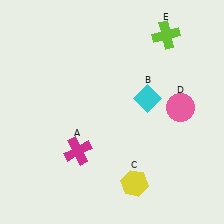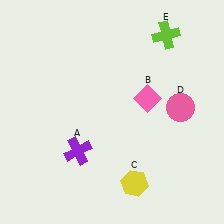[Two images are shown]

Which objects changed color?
A changed from magenta to purple. B changed from cyan to pink.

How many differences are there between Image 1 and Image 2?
There are 2 differences between the two images.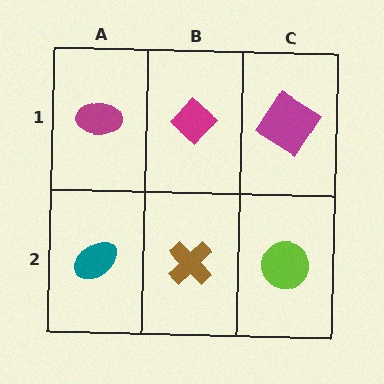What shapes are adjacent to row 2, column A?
A magenta ellipse (row 1, column A), a brown cross (row 2, column B).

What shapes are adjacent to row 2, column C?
A magenta diamond (row 1, column C), a brown cross (row 2, column B).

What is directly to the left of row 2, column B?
A teal ellipse.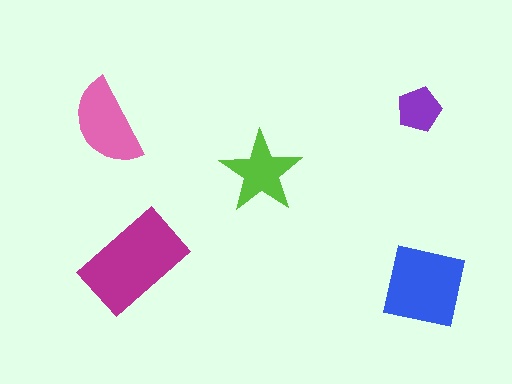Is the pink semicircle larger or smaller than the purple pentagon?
Larger.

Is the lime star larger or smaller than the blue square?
Smaller.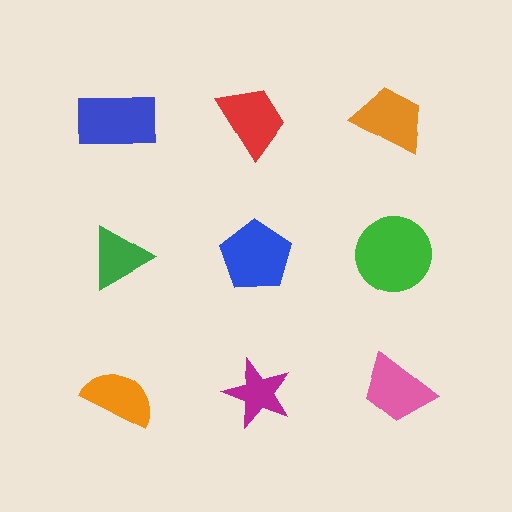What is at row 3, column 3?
A pink trapezoid.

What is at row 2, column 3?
A green circle.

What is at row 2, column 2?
A blue pentagon.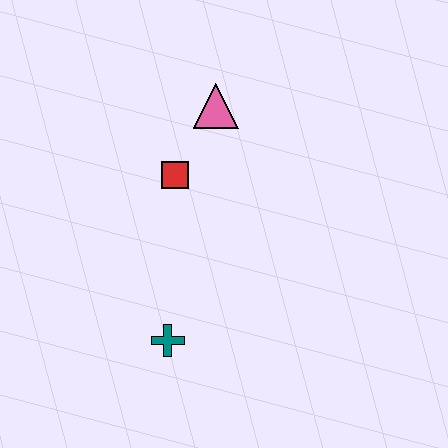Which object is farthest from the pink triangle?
The teal cross is farthest from the pink triangle.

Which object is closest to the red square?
The pink triangle is closest to the red square.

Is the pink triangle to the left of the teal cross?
No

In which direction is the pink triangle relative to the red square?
The pink triangle is above the red square.